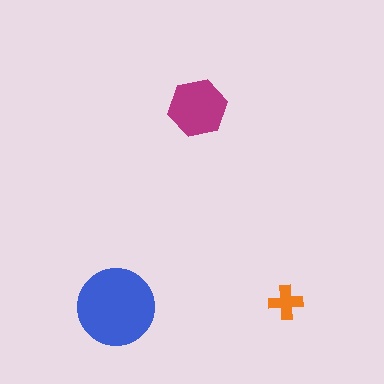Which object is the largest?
The blue circle.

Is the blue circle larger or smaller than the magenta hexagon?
Larger.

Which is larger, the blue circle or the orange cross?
The blue circle.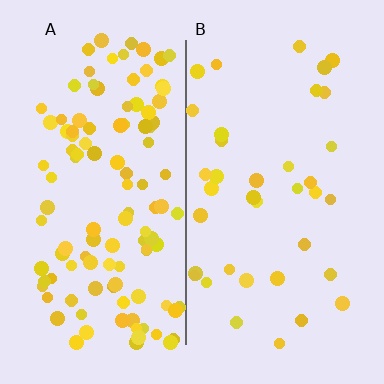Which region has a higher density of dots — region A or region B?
A (the left).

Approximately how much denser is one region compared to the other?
Approximately 3.0× — region A over region B.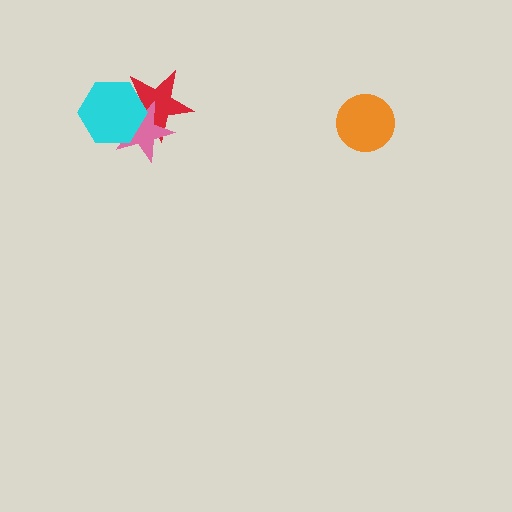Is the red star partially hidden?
Yes, it is partially covered by another shape.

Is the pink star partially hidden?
Yes, it is partially covered by another shape.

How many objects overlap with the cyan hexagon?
2 objects overlap with the cyan hexagon.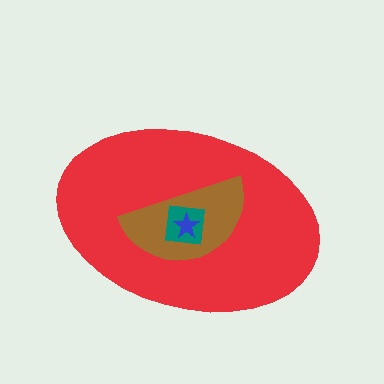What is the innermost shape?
The blue star.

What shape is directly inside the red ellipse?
The brown semicircle.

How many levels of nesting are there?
4.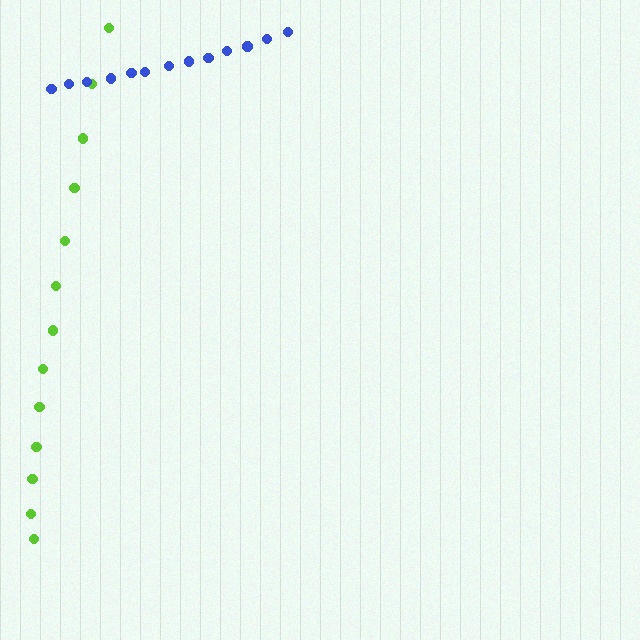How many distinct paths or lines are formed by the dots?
There are 2 distinct paths.